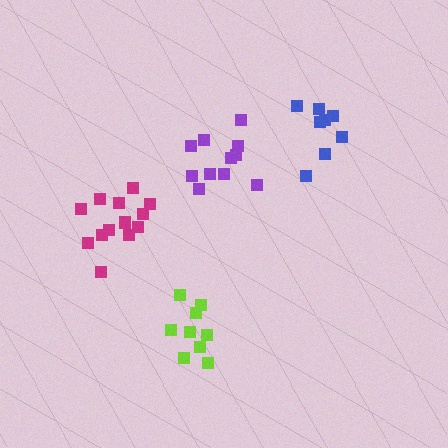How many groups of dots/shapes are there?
There are 4 groups.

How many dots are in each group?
Group 1: 11 dots, Group 2: 9 dots, Group 3: 13 dots, Group 4: 8 dots (41 total).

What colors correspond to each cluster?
The clusters are colored: purple, lime, magenta, blue.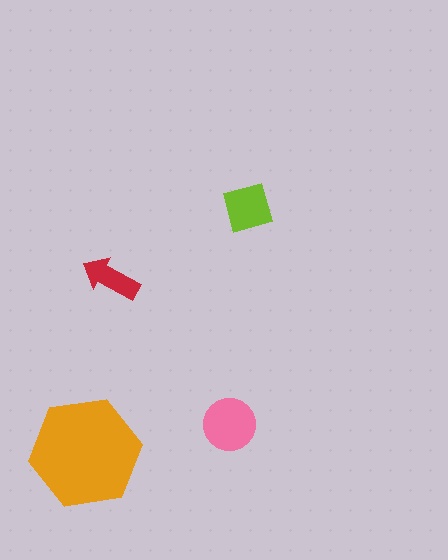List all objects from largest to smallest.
The orange hexagon, the pink circle, the lime square, the red arrow.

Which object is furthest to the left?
The orange hexagon is leftmost.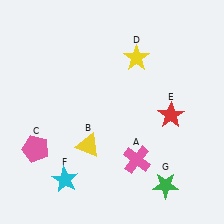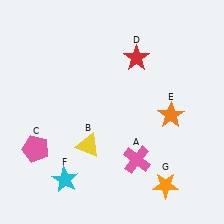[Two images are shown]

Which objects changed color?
D changed from yellow to red. E changed from red to orange. G changed from green to orange.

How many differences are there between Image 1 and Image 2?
There are 3 differences between the two images.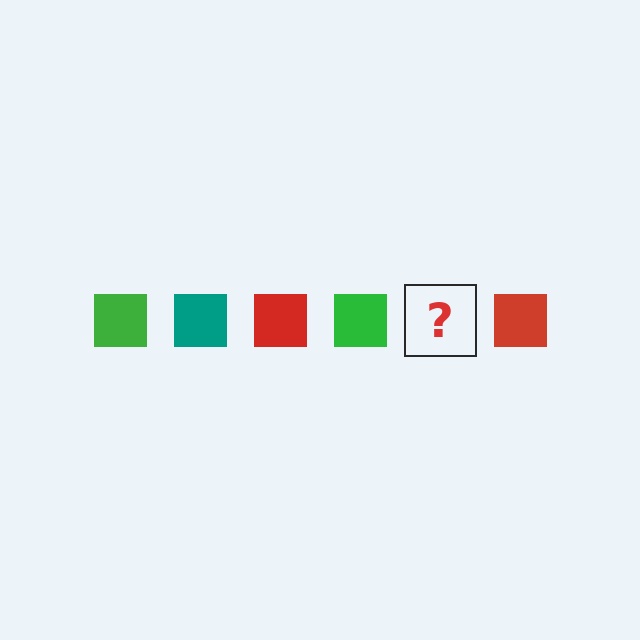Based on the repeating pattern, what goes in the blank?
The blank should be a teal square.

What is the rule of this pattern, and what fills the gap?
The rule is that the pattern cycles through green, teal, red squares. The gap should be filled with a teal square.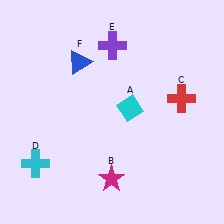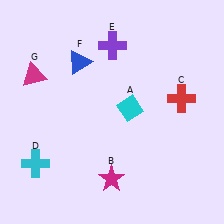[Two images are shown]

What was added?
A magenta triangle (G) was added in Image 2.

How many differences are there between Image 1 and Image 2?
There is 1 difference between the two images.